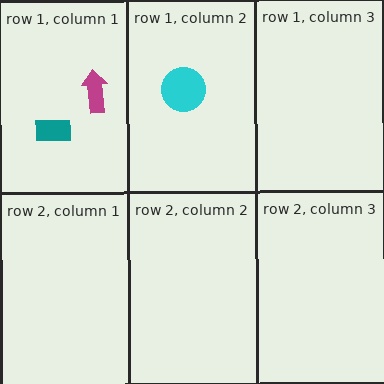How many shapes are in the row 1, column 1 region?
2.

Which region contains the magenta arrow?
The row 1, column 1 region.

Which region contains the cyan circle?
The row 1, column 2 region.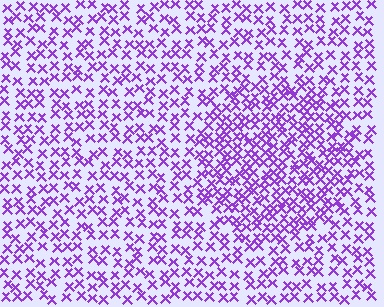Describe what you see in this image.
The image contains small purple elements arranged at two different densities. A circle-shaped region is visible where the elements are more densely packed than the surrounding area.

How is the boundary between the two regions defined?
The boundary is defined by a change in element density (approximately 1.7x ratio). All elements are the same color, size, and shape.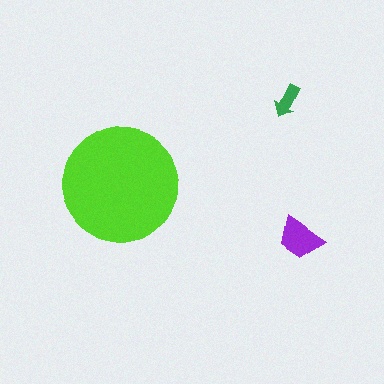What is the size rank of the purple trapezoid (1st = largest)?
2nd.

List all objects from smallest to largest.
The green arrow, the purple trapezoid, the lime circle.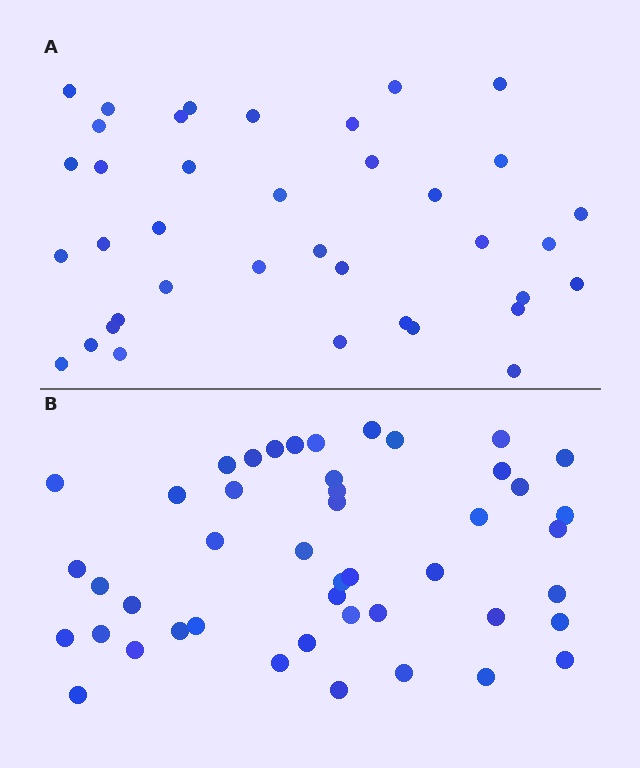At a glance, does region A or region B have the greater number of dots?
Region B (the bottom region) has more dots.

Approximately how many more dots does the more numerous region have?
Region B has roughly 8 or so more dots than region A.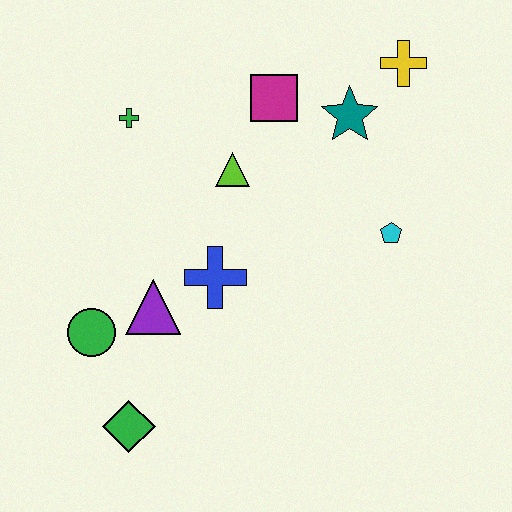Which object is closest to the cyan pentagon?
The teal star is closest to the cyan pentagon.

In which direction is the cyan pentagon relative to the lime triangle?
The cyan pentagon is to the right of the lime triangle.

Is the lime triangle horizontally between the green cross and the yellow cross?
Yes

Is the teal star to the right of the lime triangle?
Yes